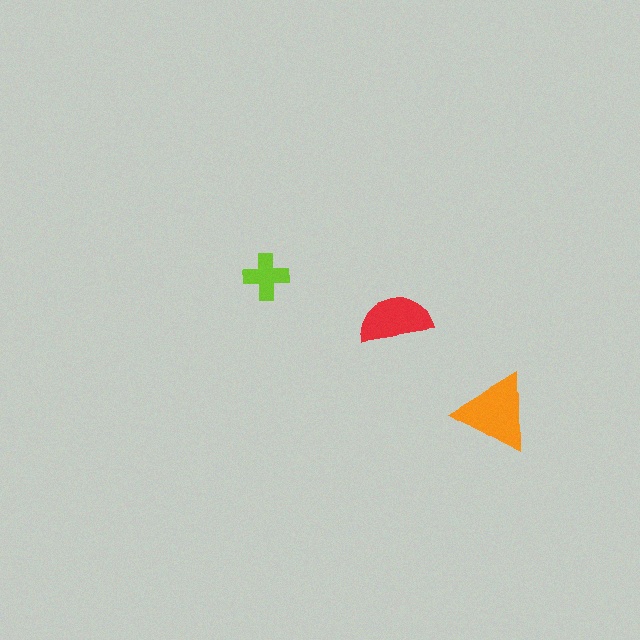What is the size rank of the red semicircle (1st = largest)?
2nd.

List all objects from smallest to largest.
The lime cross, the red semicircle, the orange triangle.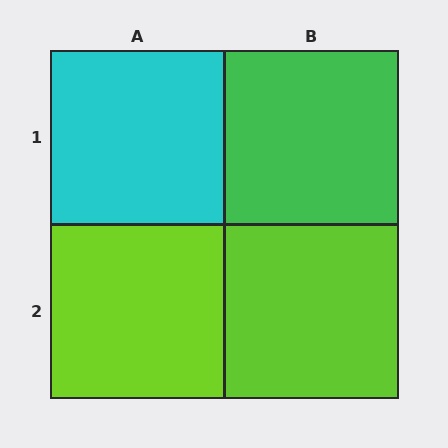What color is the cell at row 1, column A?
Cyan.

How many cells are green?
1 cell is green.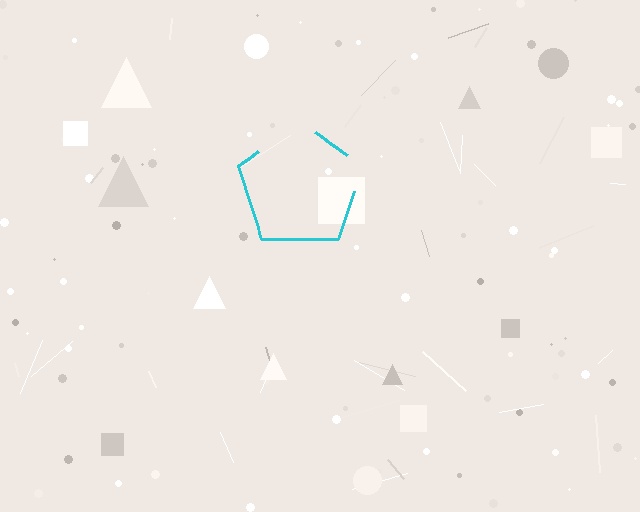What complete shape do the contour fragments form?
The contour fragments form a pentagon.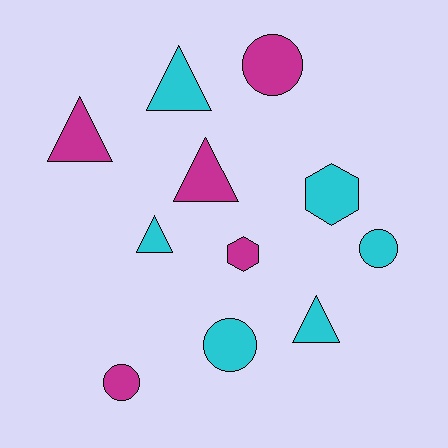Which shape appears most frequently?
Triangle, with 5 objects.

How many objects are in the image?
There are 11 objects.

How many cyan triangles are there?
There are 3 cyan triangles.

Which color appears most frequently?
Cyan, with 6 objects.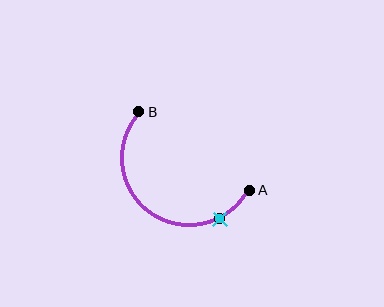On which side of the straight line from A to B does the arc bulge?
The arc bulges below and to the left of the straight line connecting A and B.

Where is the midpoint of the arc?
The arc midpoint is the point on the curve farthest from the straight line joining A and B. It sits below and to the left of that line.